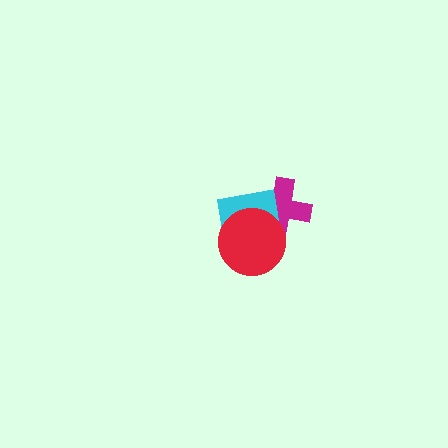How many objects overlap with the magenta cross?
2 objects overlap with the magenta cross.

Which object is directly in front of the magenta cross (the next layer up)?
The cyan square is directly in front of the magenta cross.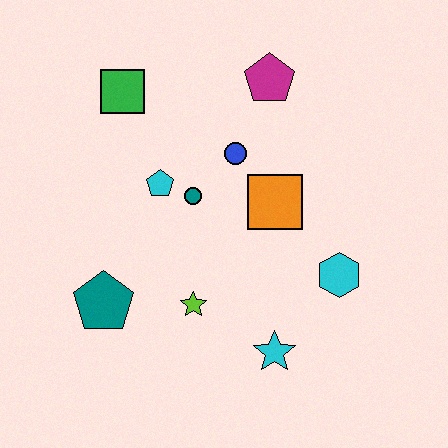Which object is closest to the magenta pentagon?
The blue circle is closest to the magenta pentagon.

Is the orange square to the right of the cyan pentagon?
Yes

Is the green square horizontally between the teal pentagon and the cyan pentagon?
Yes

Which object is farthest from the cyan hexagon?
The green square is farthest from the cyan hexagon.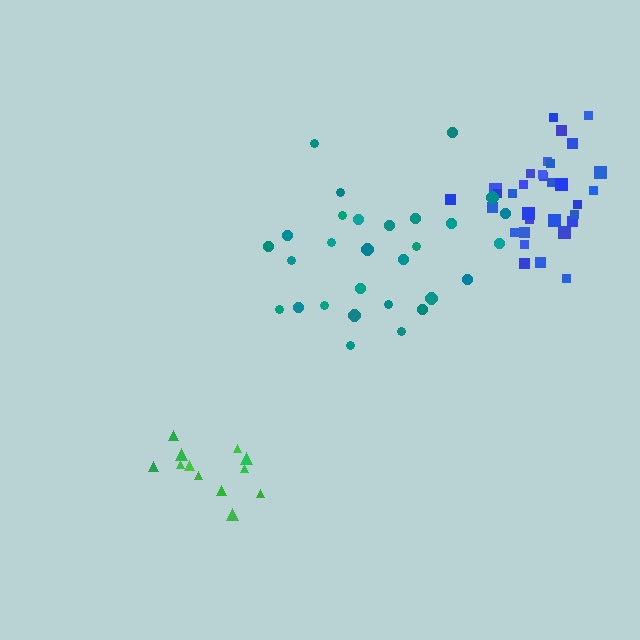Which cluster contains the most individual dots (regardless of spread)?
Blue (32).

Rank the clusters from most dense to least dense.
blue, green, teal.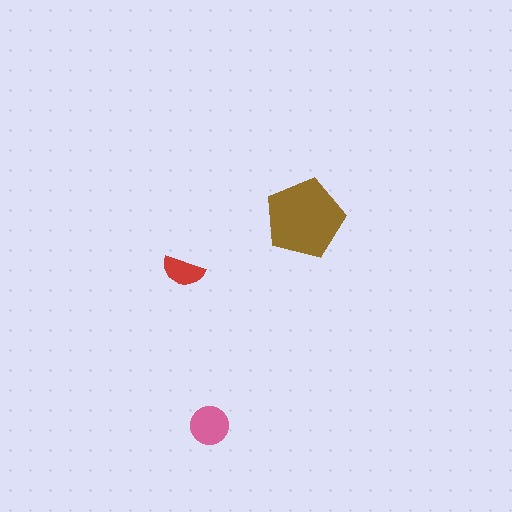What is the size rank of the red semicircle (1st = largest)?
3rd.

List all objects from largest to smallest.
The brown pentagon, the pink circle, the red semicircle.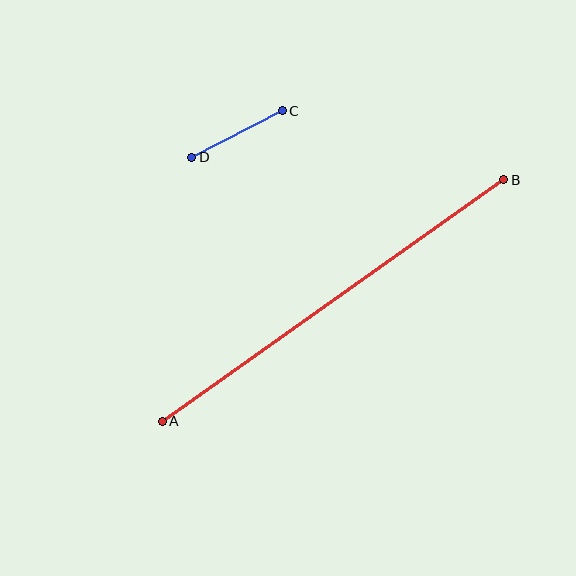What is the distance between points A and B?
The distance is approximately 418 pixels.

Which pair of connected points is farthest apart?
Points A and B are farthest apart.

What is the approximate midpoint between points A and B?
The midpoint is at approximately (333, 301) pixels.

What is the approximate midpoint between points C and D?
The midpoint is at approximately (237, 134) pixels.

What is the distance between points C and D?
The distance is approximately 102 pixels.